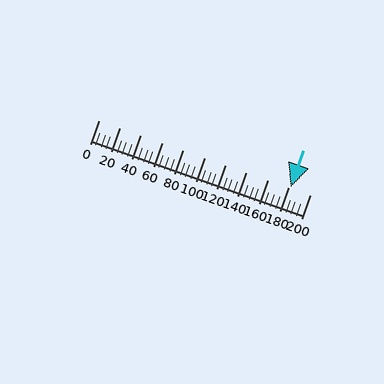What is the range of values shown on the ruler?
The ruler shows values from 0 to 200.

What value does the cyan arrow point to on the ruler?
The cyan arrow points to approximately 182.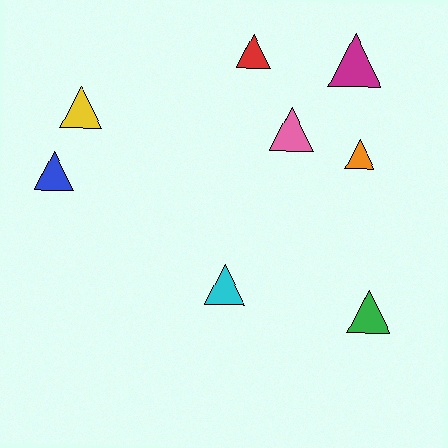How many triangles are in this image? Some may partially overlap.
There are 8 triangles.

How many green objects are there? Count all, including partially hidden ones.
There is 1 green object.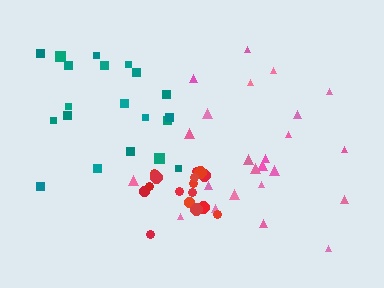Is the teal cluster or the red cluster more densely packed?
Red.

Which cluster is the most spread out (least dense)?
Teal.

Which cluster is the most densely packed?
Red.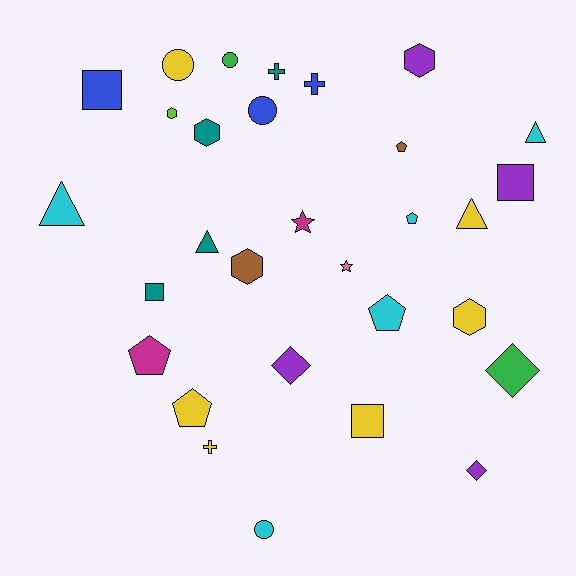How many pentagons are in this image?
There are 5 pentagons.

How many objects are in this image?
There are 30 objects.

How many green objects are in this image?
There are 2 green objects.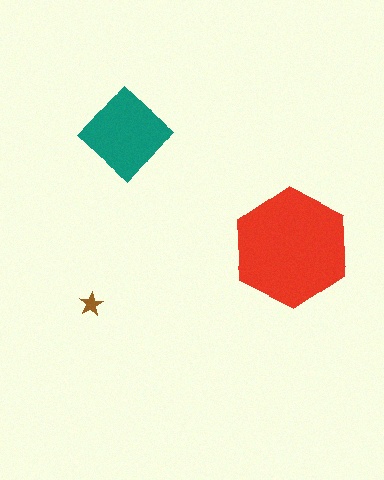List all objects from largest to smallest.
The red hexagon, the teal diamond, the brown star.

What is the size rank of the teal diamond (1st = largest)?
2nd.